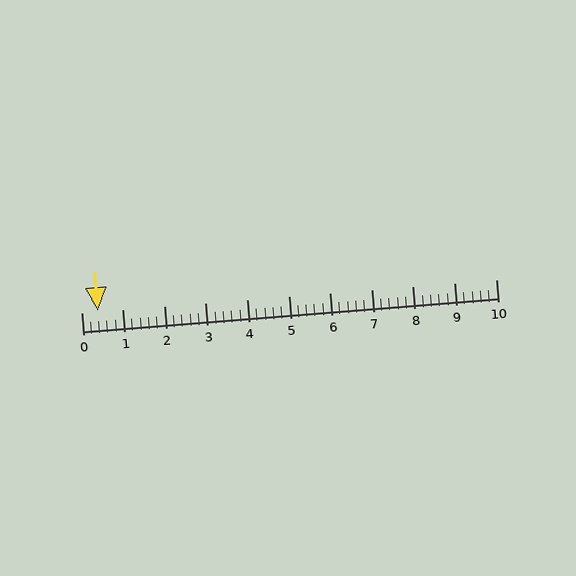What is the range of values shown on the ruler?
The ruler shows values from 0 to 10.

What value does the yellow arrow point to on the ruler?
The yellow arrow points to approximately 0.4.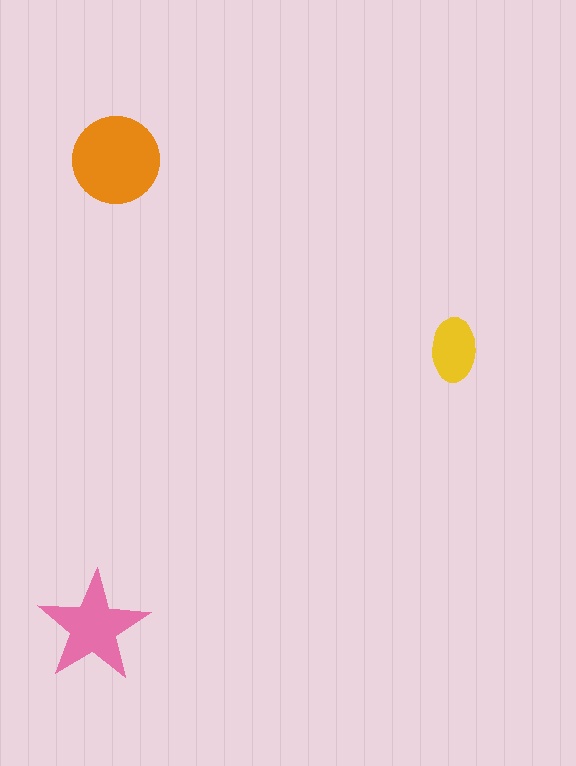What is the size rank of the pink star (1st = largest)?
2nd.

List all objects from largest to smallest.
The orange circle, the pink star, the yellow ellipse.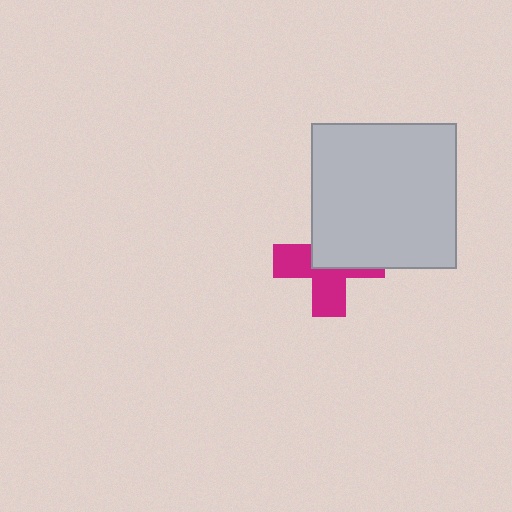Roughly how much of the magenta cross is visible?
About half of it is visible (roughly 50%).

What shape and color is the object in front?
The object in front is a light gray square.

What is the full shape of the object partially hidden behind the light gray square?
The partially hidden object is a magenta cross.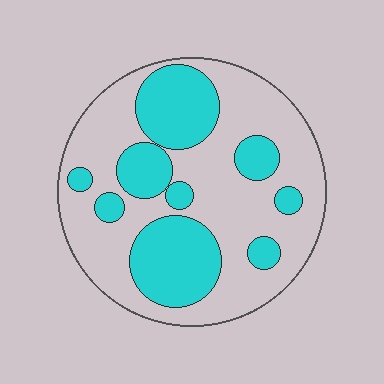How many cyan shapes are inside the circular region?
9.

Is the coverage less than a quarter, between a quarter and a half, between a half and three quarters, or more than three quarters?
Between a quarter and a half.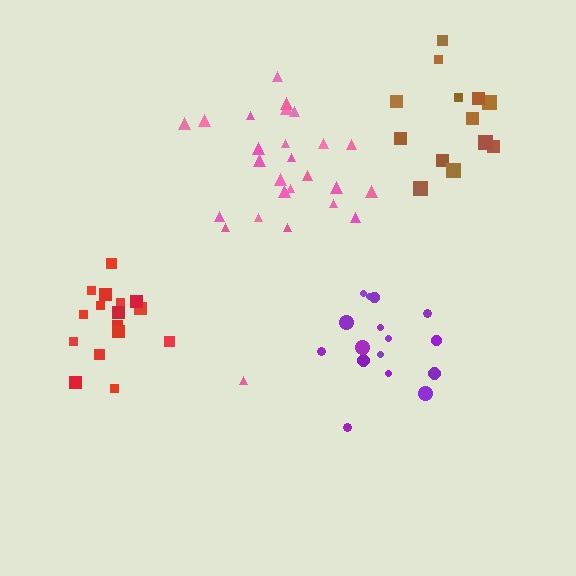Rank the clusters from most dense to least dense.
red, purple, brown, pink.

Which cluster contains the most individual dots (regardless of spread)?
Pink (26).